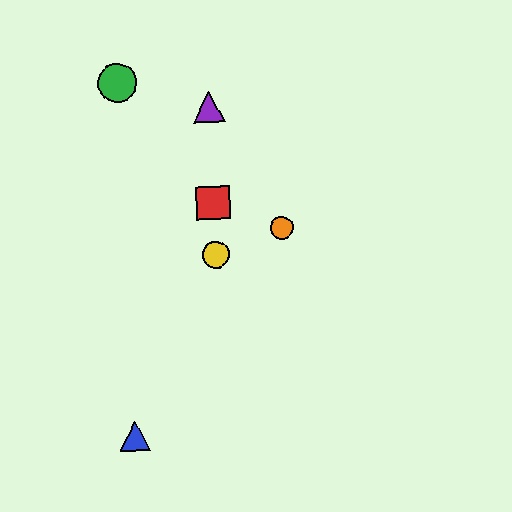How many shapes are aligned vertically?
3 shapes (the red square, the yellow circle, the purple triangle) are aligned vertically.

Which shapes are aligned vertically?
The red square, the yellow circle, the purple triangle are aligned vertically.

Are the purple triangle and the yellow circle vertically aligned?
Yes, both are at x≈209.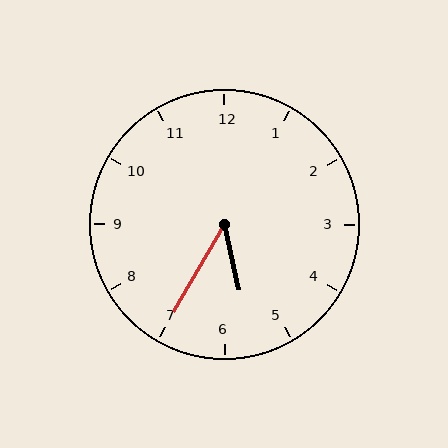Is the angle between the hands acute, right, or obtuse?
It is acute.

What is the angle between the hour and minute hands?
Approximately 42 degrees.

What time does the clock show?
5:35.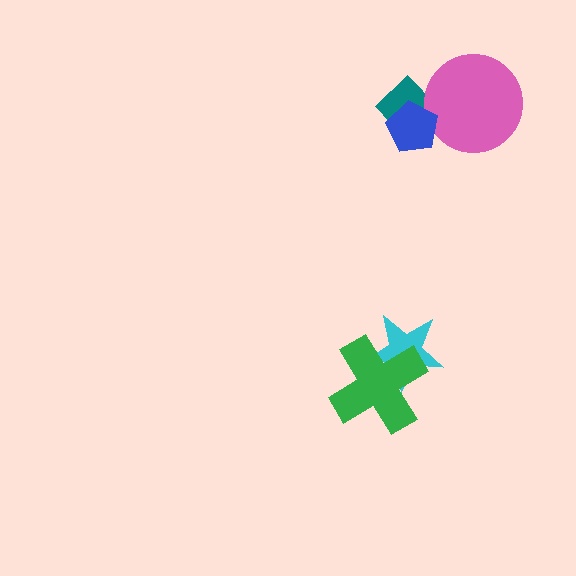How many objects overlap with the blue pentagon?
2 objects overlap with the blue pentagon.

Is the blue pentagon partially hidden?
No, no other shape covers it.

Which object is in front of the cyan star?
The green cross is in front of the cyan star.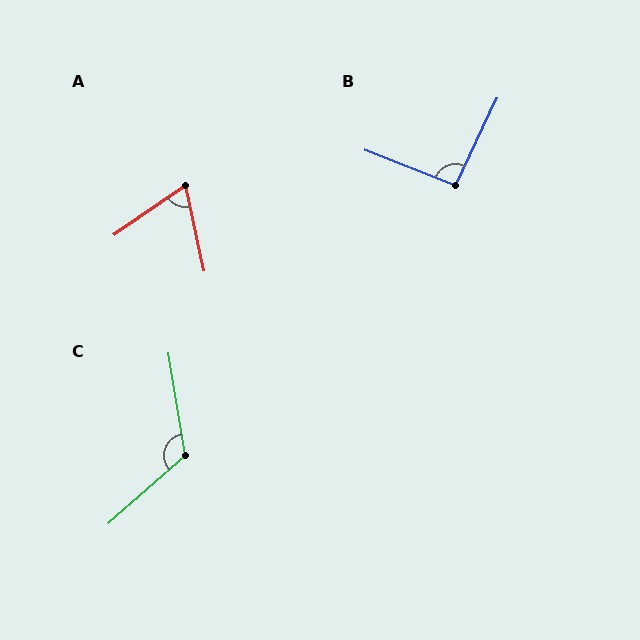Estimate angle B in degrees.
Approximately 94 degrees.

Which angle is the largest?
C, at approximately 122 degrees.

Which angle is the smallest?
A, at approximately 68 degrees.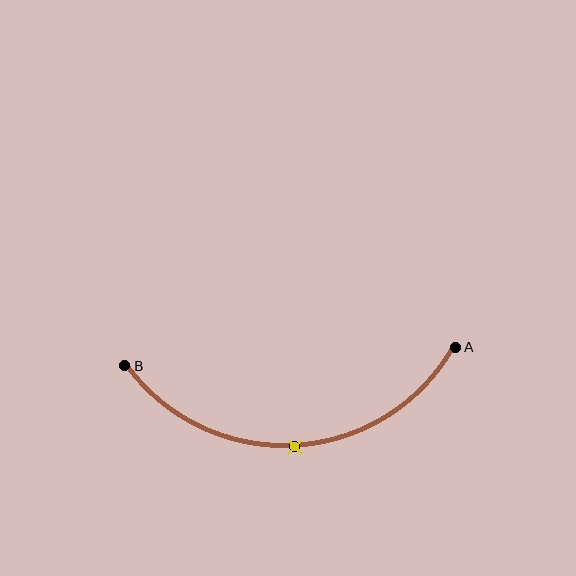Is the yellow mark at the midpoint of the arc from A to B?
Yes. The yellow mark lies on the arc at equal arc-length from both A and B — it is the arc midpoint.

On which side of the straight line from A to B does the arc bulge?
The arc bulges below the straight line connecting A and B.